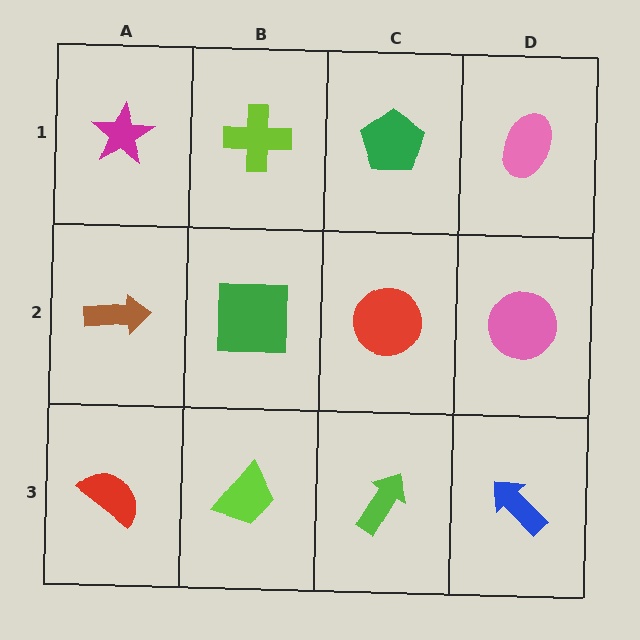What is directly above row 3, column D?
A pink circle.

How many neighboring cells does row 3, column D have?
2.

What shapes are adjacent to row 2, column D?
A pink ellipse (row 1, column D), a blue arrow (row 3, column D), a red circle (row 2, column C).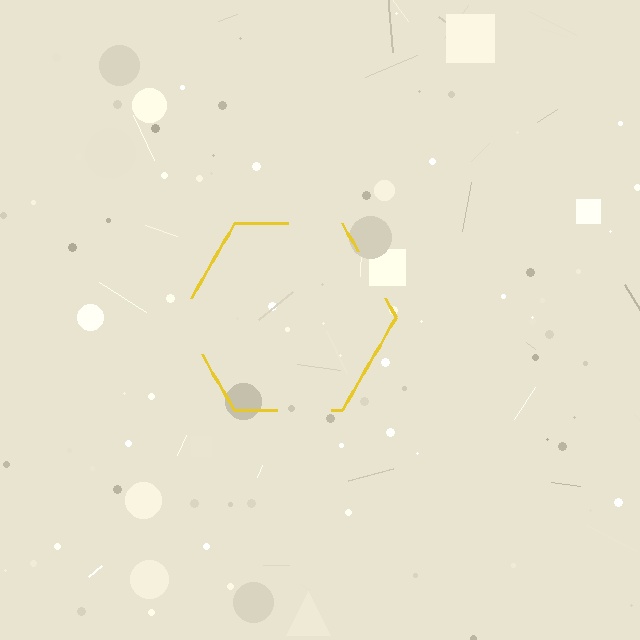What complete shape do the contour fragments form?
The contour fragments form a hexagon.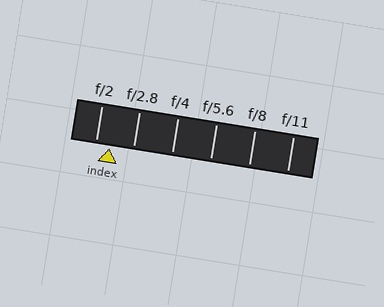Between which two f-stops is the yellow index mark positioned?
The index mark is between f/2 and f/2.8.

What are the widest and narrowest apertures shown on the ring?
The widest aperture shown is f/2 and the narrowest is f/11.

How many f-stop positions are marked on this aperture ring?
There are 6 f-stop positions marked.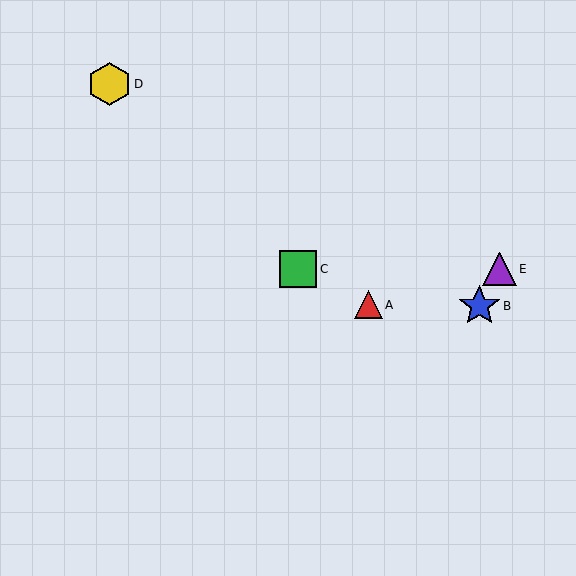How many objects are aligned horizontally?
2 objects (C, E) are aligned horizontally.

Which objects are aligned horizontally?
Objects C, E are aligned horizontally.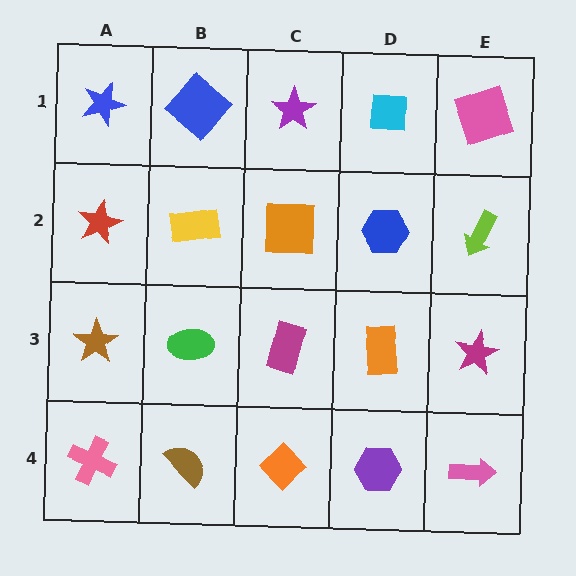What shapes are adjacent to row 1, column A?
A red star (row 2, column A), a blue diamond (row 1, column B).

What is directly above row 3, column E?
A lime arrow.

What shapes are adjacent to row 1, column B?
A yellow rectangle (row 2, column B), a blue star (row 1, column A), a purple star (row 1, column C).